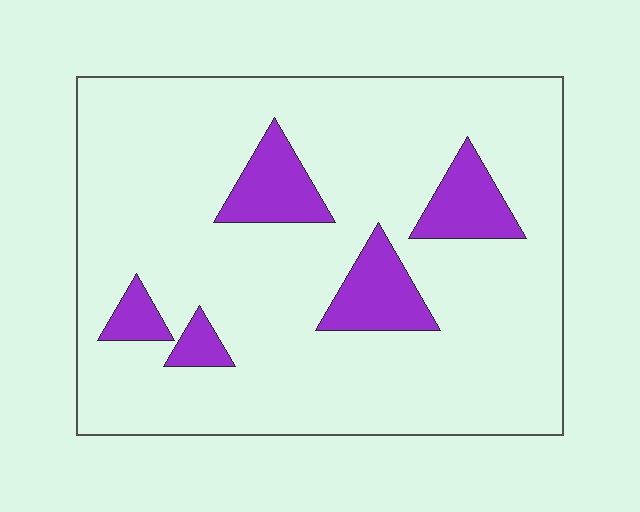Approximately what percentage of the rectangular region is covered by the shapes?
Approximately 15%.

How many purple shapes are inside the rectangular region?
5.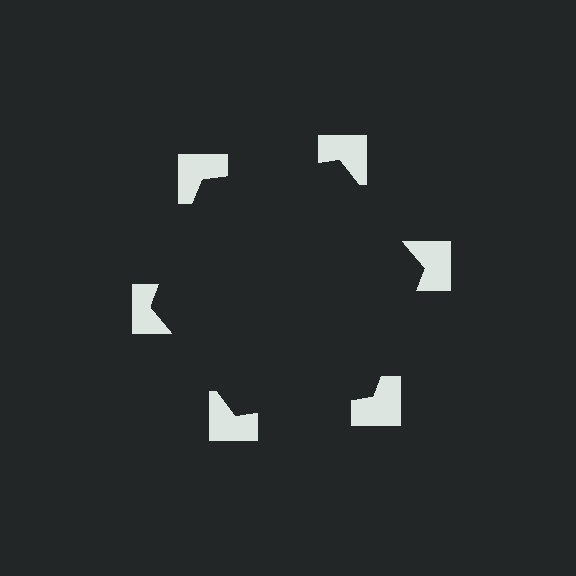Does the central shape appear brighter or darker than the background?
It typically appears slightly darker than the background, even though no actual brightness change is drawn.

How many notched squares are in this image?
There are 6 — one at each vertex of the illusory hexagon.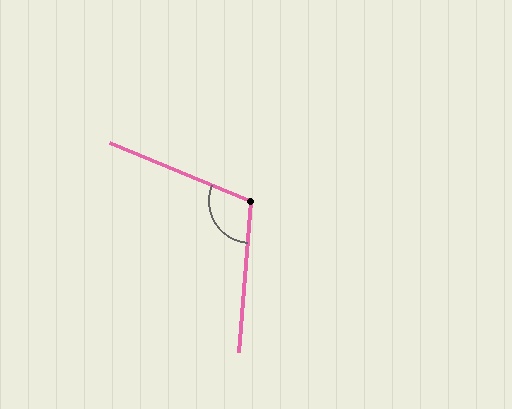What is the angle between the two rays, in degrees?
Approximately 108 degrees.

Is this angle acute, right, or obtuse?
It is obtuse.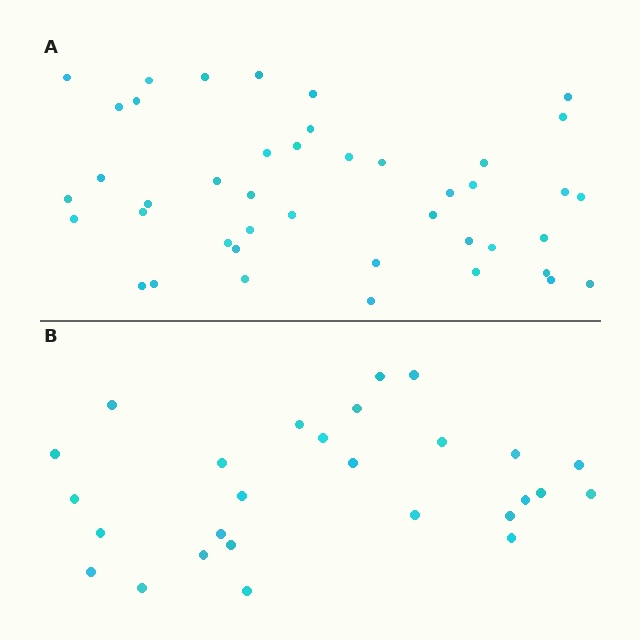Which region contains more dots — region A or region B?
Region A (the top region) has more dots.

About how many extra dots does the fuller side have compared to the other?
Region A has approximately 15 more dots than region B.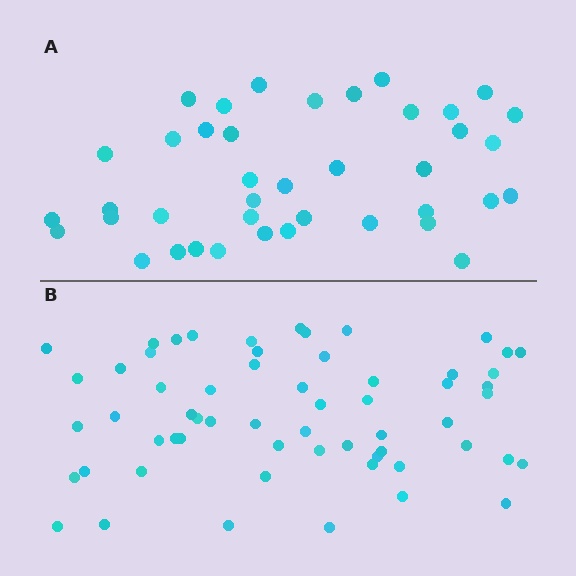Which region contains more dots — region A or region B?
Region B (the bottom region) has more dots.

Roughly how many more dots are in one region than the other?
Region B has approximately 20 more dots than region A.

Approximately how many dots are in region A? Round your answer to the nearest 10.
About 40 dots.